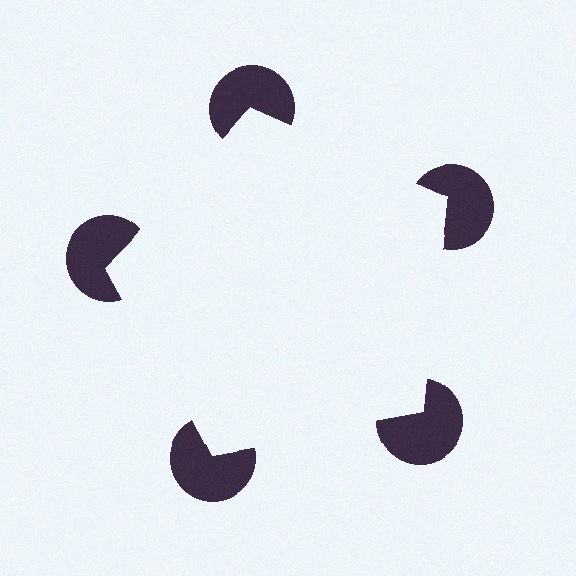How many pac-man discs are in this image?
There are 5 — one at each vertex of the illusory pentagon.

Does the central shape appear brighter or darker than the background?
It typically appears slightly brighter than the background, even though no actual brightness change is drawn.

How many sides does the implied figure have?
5 sides.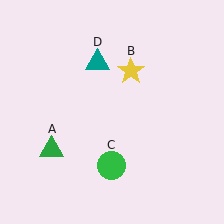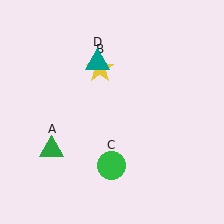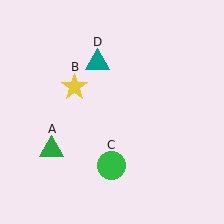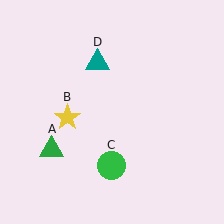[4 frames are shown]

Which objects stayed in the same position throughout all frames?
Green triangle (object A) and green circle (object C) and teal triangle (object D) remained stationary.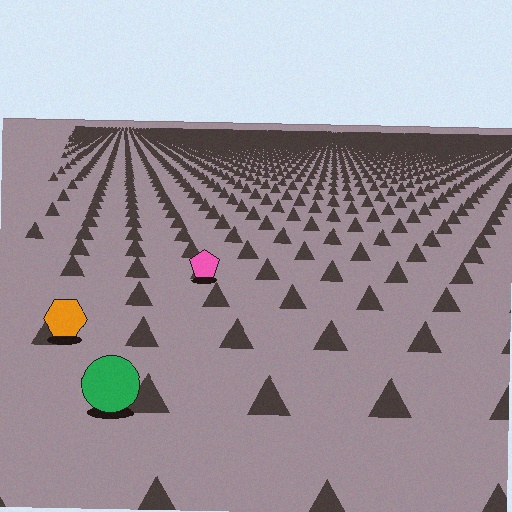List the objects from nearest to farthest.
From nearest to farthest: the green circle, the orange hexagon, the pink pentagon.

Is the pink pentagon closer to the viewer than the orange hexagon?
No. The orange hexagon is closer — you can tell from the texture gradient: the ground texture is coarser near it.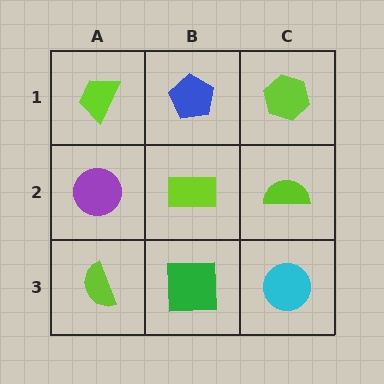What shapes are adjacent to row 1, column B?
A lime rectangle (row 2, column B), a lime trapezoid (row 1, column A), a lime hexagon (row 1, column C).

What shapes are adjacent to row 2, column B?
A blue pentagon (row 1, column B), a green square (row 3, column B), a purple circle (row 2, column A), a lime semicircle (row 2, column C).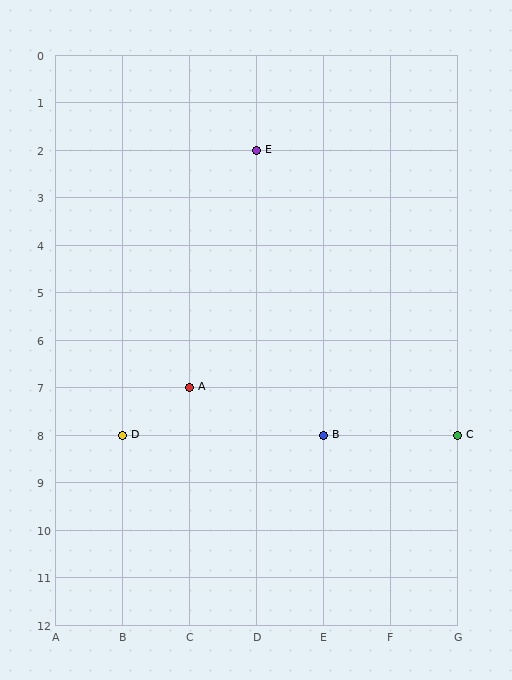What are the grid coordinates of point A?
Point A is at grid coordinates (C, 7).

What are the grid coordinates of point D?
Point D is at grid coordinates (B, 8).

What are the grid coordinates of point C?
Point C is at grid coordinates (G, 8).